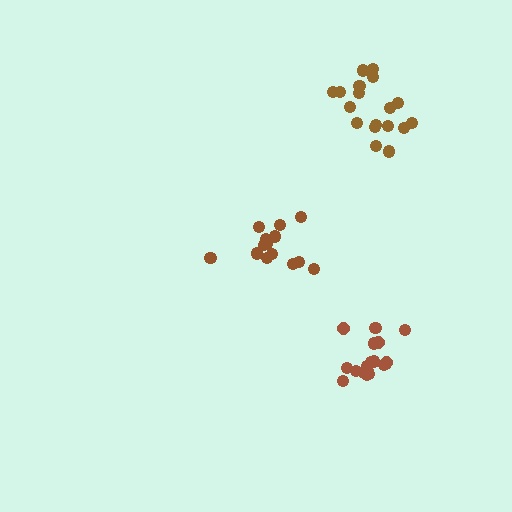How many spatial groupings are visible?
There are 3 spatial groupings.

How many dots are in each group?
Group 1: 18 dots, Group 2: 14 dots, Group 3: 18 dots (50 total).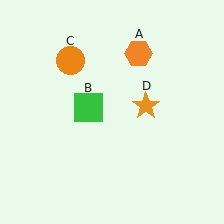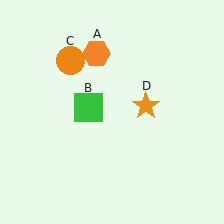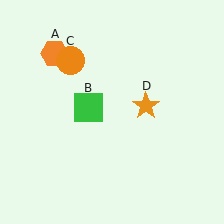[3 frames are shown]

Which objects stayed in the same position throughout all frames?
Green square (object B) and orange circle (object C) and orange star (object D) remained stationary.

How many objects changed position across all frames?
1 object changed position: orange hexagon (object A).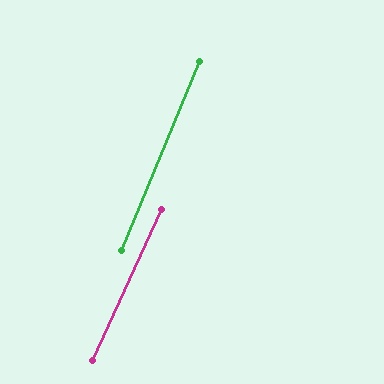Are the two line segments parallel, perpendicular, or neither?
Parallel — their directions differ by only 1.9°.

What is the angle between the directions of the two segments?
Approximately 2 degrees.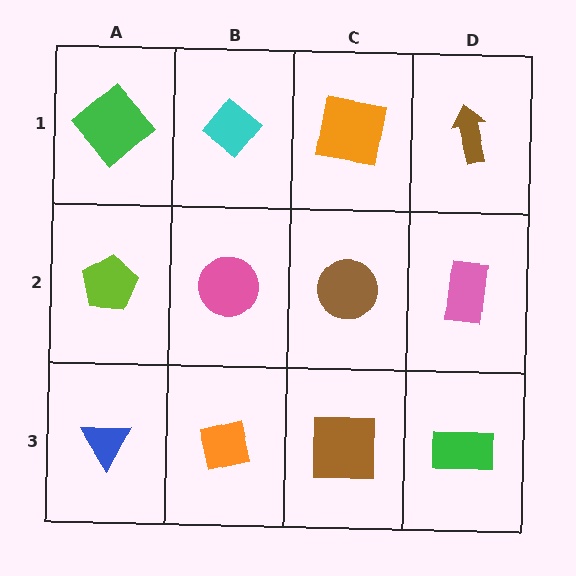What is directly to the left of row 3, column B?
A blue triangle.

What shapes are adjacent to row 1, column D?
A pink rectangle (row 2, column D), an orange square (row 1, column C).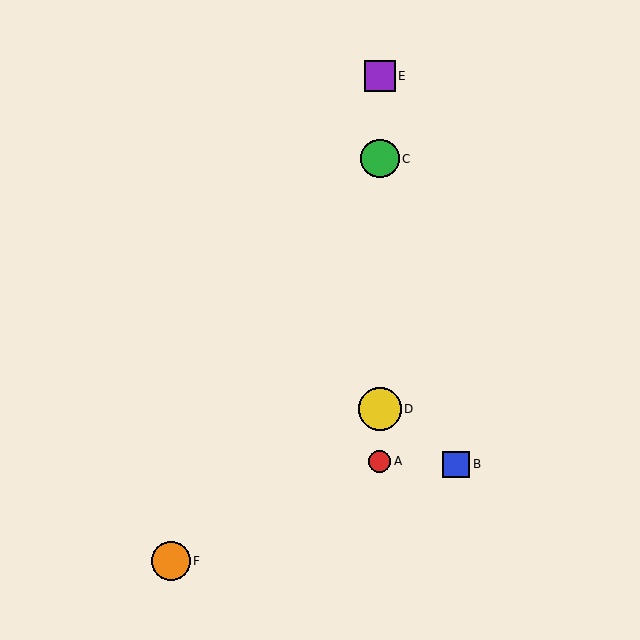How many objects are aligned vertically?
4 objects (A, C, D, E) are aligned vertically.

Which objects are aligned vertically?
Objects A, C, D, E are aligned vertically.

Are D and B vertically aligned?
No, D is at x≈380 and B is at x≈456.